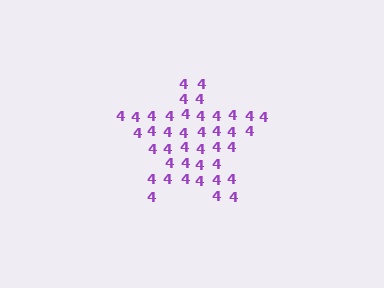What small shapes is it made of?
It is made of small digit 4's.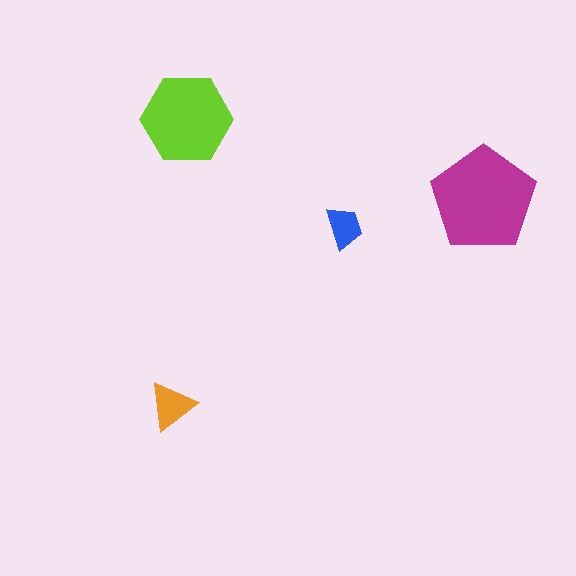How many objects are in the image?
There are 4 objects in the image.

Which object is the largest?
The magenta pentagon.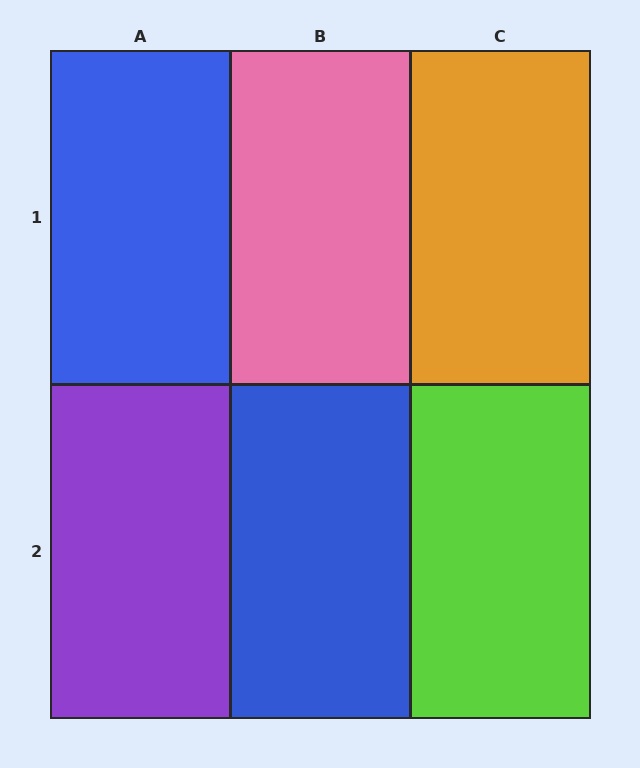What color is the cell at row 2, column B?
Blue.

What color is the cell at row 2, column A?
Purple.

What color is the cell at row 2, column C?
Lime.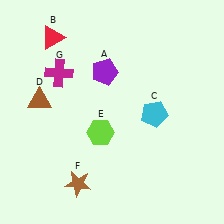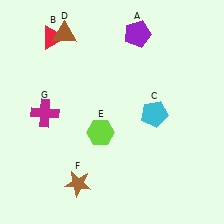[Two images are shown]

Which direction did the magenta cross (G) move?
The magenta cross (G) moved down.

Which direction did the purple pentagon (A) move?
The purple pentagon (A) moved up.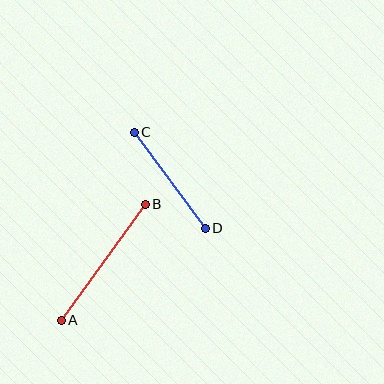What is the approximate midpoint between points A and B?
The midpoint is at approximately (103, 262) pixels.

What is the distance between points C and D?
The distance is approximately 119 pixels.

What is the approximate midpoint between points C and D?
The midpoint is at approximately (170, 180) pixels.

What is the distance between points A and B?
The distance is approximately 143 pixels.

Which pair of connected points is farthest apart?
Points A and B are farthest apart.